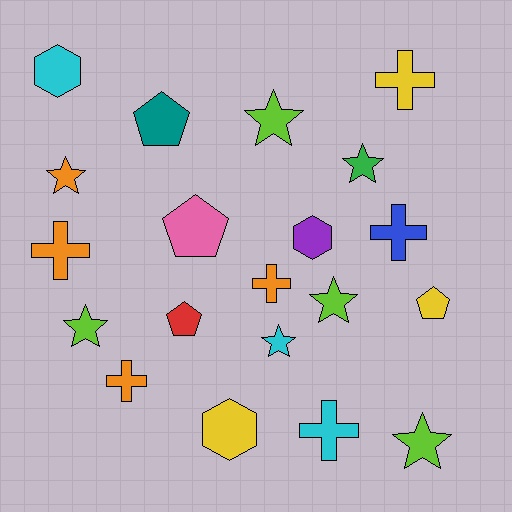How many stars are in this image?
There are 7 stars.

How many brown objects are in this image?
There are no brown objects.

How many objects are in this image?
There are 20 objects.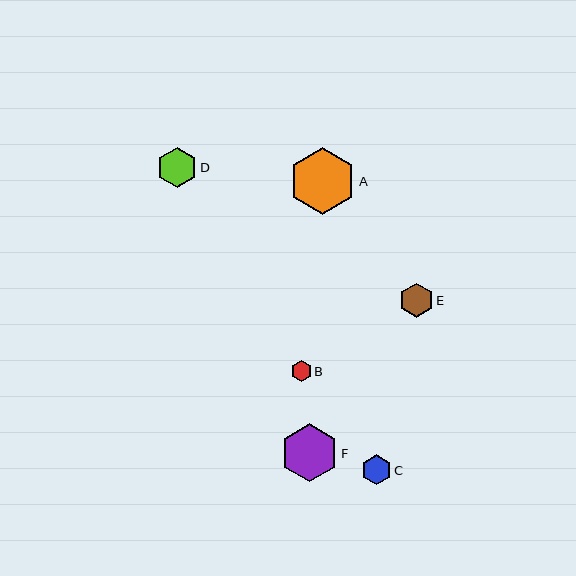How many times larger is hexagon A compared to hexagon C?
Hexagon A is approximately 2.3 times the size of hexagon C.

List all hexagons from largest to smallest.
From largest to smallest: A, F, D, E, C, B.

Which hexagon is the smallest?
Hexagon B is the smallest with a size of approximately 21 pixels.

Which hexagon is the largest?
Hexagon A is the largest with a size of approximately 67 pixels.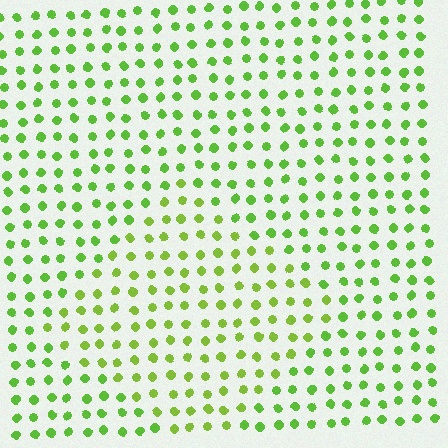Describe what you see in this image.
The image is filled with small lime elements in a uniform arrangement. A diamond-shaped region is visible where the elements are tinted to a slightly different hue, forming a subtle color boundary.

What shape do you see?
I see a diamond.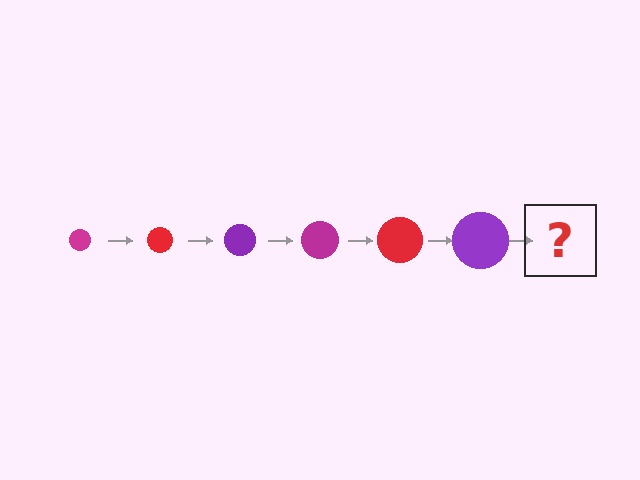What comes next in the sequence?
The next element should be a magenta circle, larger than the previous one.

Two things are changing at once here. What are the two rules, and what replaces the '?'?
The two rules are that the circle grows larger each step and the color cycles through magenta, red, and purple. The '?' should be a magenta circle, larger than the previous one.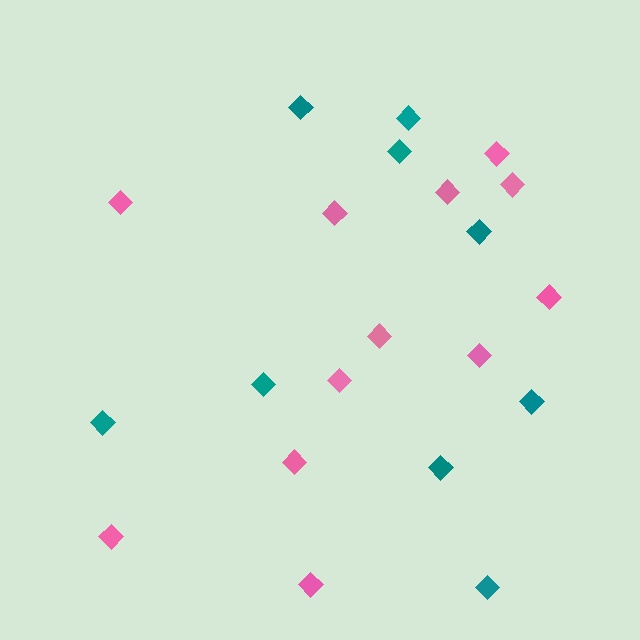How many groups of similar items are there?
There are 2 groups: one group of teal diamonds (9) and one group of pink diamonds (12).